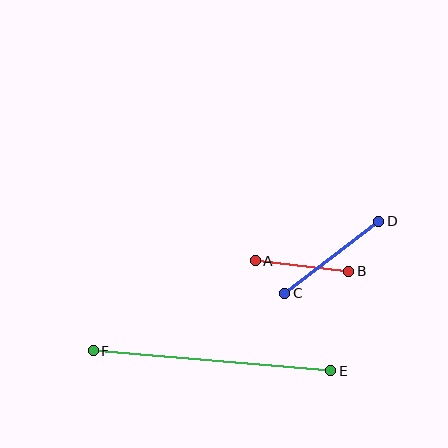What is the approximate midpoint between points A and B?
The midpoint is at approximately (302, 266) pixels.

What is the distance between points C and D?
The distance is approximately 118 pixels.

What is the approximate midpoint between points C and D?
The midpoint is at approximately (332, 257) pixels.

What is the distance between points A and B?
The distance is approximately 94 pixels.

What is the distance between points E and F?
The distance is approximately 239 pixels.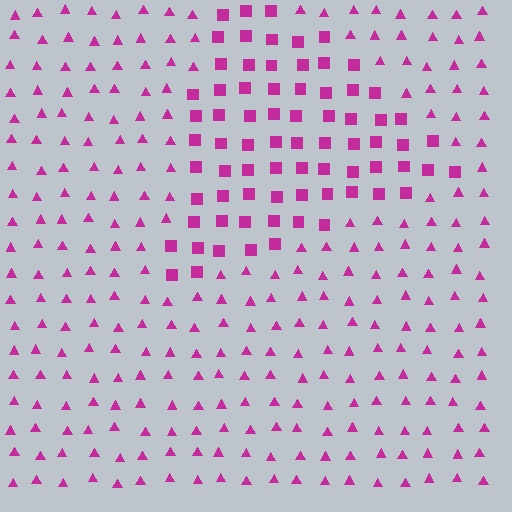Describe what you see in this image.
The image is filled with small magenta elements arranged in a uniform grid. A triangle-shaped region contains squares, while the surrounding area contains triangles. The boundary is defined purely by the change in element shape.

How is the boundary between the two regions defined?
The boundary is defined by a change in element shape: squares inside vs. triangles outside. All elements share the same color and spacing.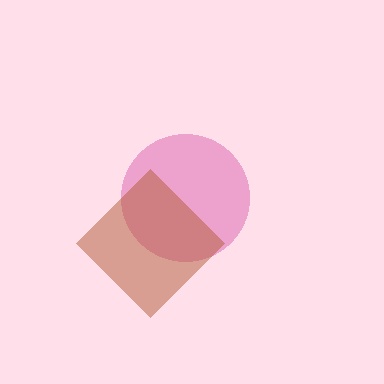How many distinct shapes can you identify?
There are 2 distinct shapes: a pink circle, a brown diamond.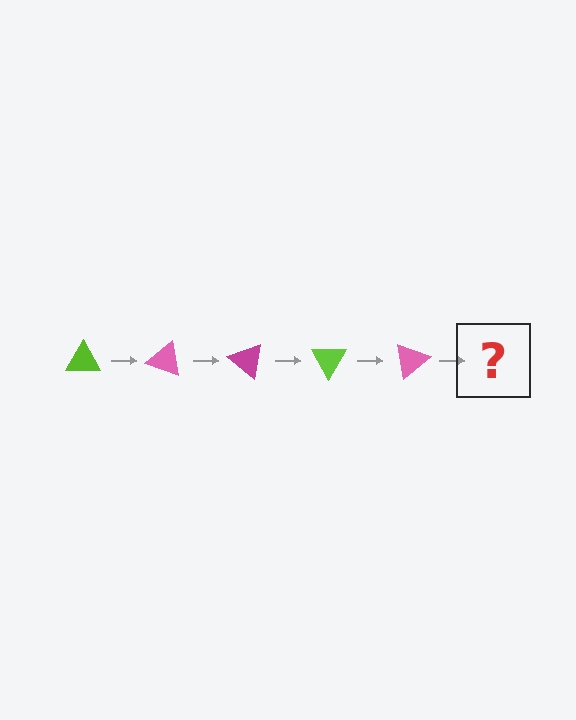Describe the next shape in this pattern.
It should be a magenta triangle, rotated 100 degrees from the start.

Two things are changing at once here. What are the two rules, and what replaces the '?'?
The two rules are that it rotates 20 degrees each step and the color cycles through lime, pink, and magenta. The '?' should be a magenta triangle, rotated 100 degrees from the start.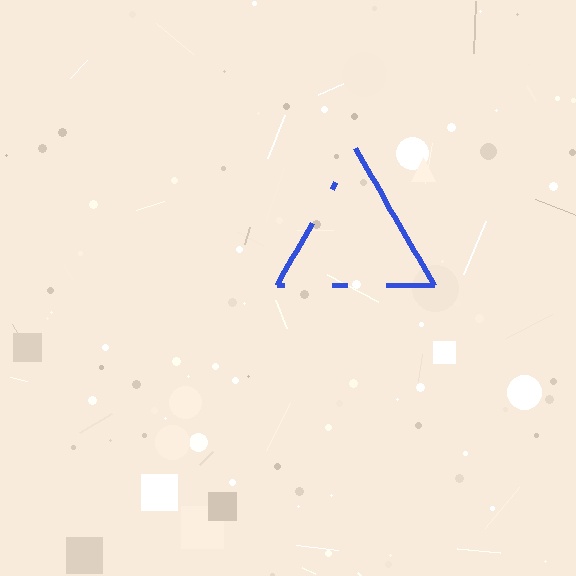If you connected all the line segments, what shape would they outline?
They would outline a triangle.